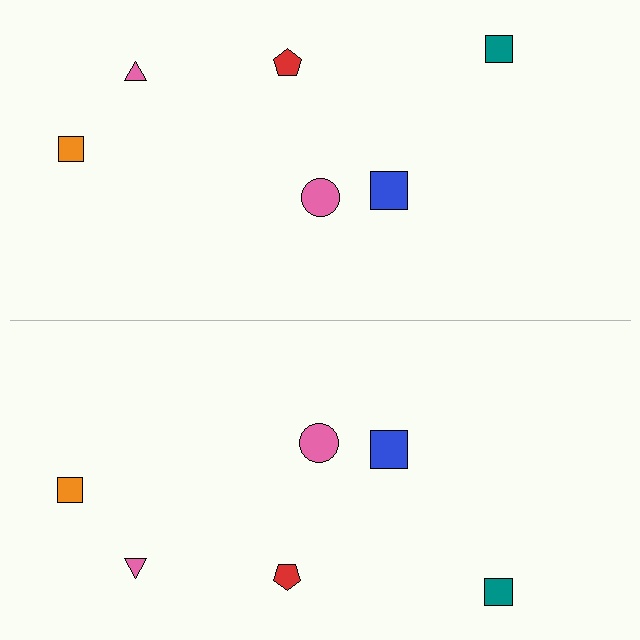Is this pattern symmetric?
Yes, this pattern has bilateral (reflection) symmetry.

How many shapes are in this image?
There are 12 shapes in this image.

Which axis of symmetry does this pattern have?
The pattern has a horizontal axis of symmetry running through the center of the image.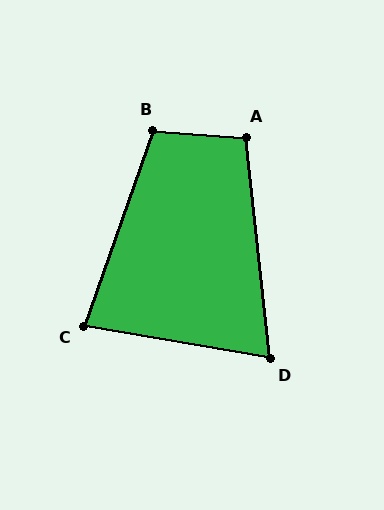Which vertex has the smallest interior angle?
D, at approximately 74 degrees.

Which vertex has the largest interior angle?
B, at approximately 106 degrees.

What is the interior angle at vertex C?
Approximately 80 degrees (acute).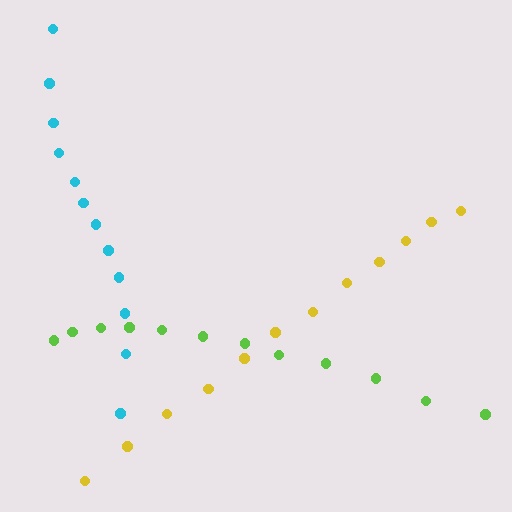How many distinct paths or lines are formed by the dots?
There are 3 distinct paths.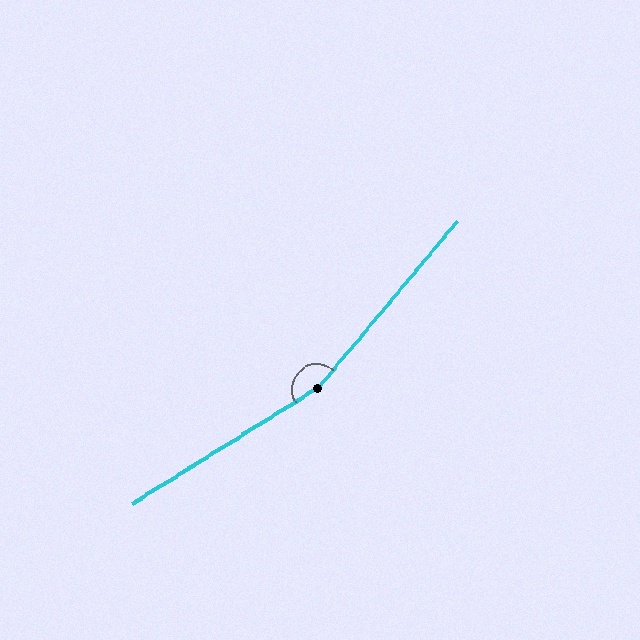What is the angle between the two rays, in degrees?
Approximately 162 degrees.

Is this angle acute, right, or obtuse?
It is obtuse.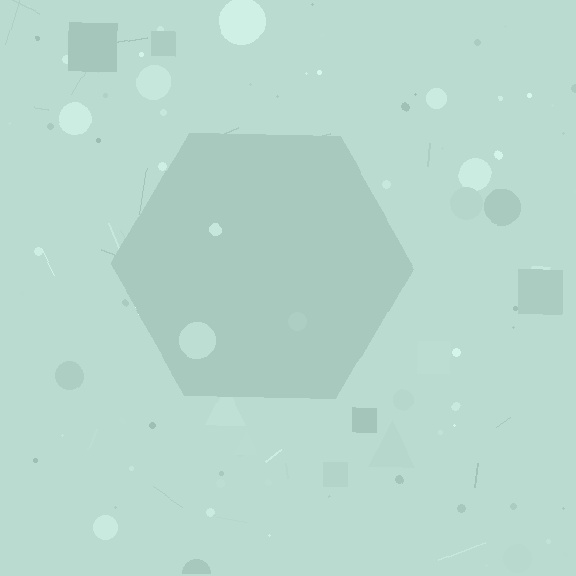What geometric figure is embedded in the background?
A hexagon is embedded in the background.